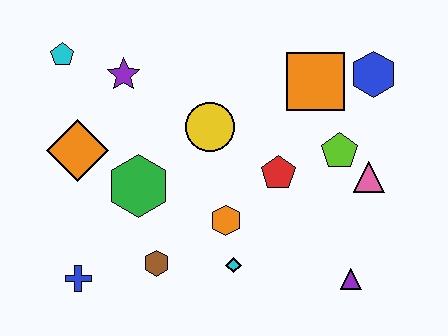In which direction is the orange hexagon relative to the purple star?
The orange hexagon is below the purple star.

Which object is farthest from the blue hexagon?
The blue cross is farthest from the blue hexagon.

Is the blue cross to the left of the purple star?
Yes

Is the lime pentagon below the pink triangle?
No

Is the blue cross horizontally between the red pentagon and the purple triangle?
No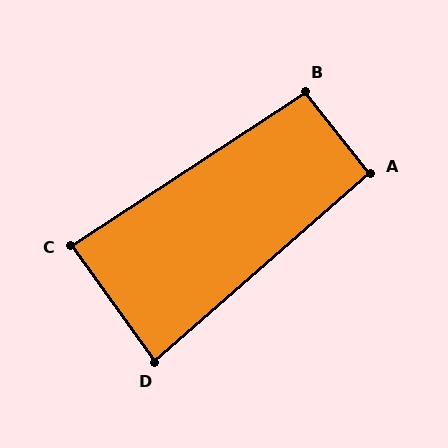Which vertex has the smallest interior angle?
D, at approximately 85 degrees.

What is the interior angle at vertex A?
Approximately 93 degrees (approximately right).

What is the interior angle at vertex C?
Approximately 87 degrees (approximately right).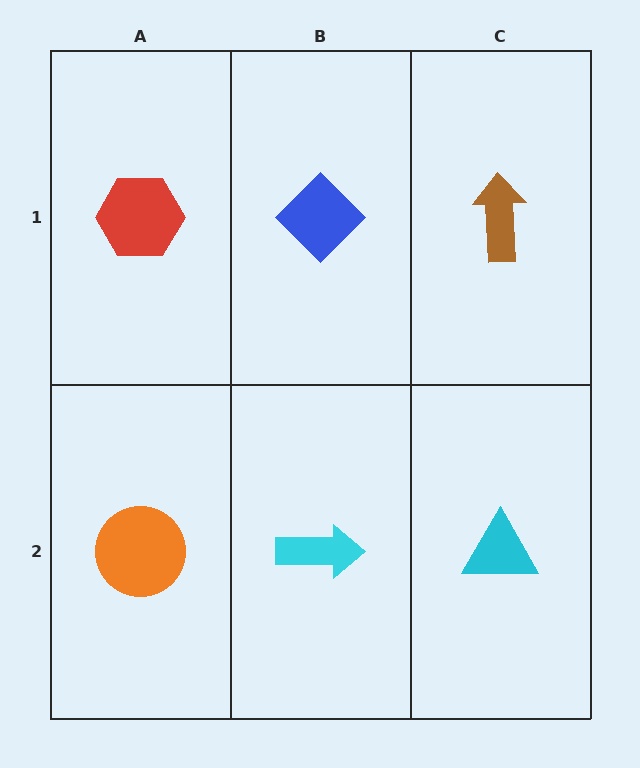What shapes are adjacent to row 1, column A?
An orange circle (row 2, column A), a blue diamond (row 1, column B).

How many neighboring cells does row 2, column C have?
2.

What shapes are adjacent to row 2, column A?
A red hexagon (row 1, column A), a cyan arrow (row 2, column B).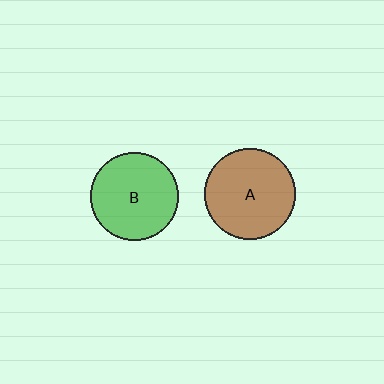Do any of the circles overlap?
No, none of the circles overlap.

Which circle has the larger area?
Circle A (brown).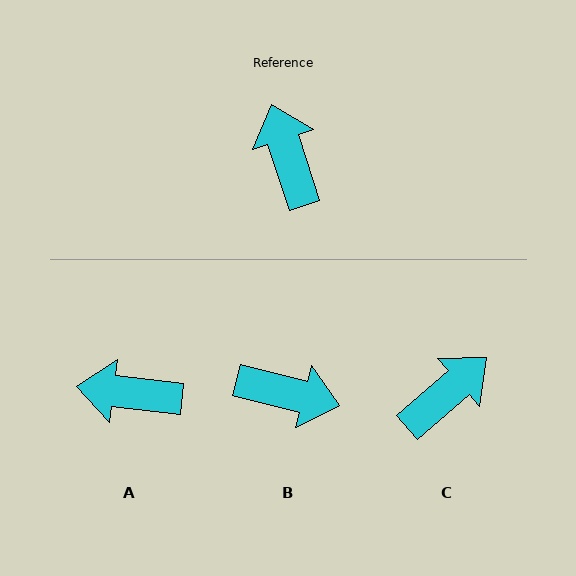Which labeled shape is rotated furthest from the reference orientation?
B, about 123 degrees away.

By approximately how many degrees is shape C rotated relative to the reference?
Approximately 67 degrees clockwise.